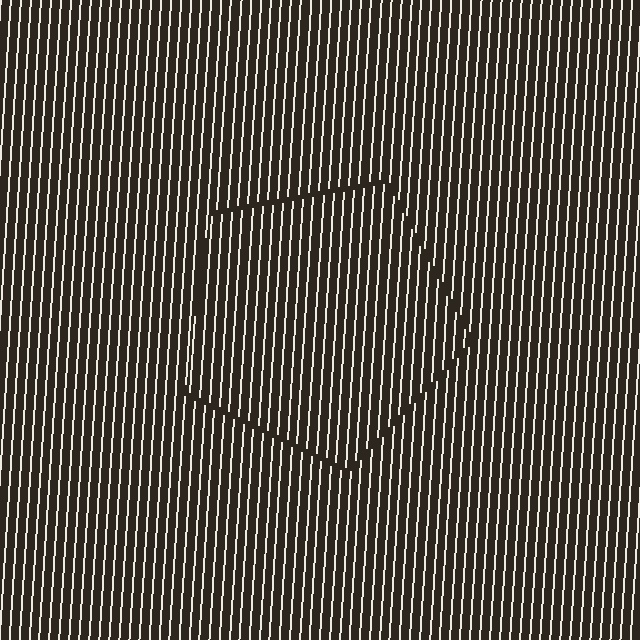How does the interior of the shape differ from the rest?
The interior of the shape contains the same grating, shifted by half a period — the contour is defined by the phase discontinuity where line-ends from the inner and outer gratings abut.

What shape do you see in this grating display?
An illusory pentagon. The interior of the shape contains the same grating, shifted by half a period — the contour is defined by the phase discontinuity where line-ends from the inner and outer gratings abut.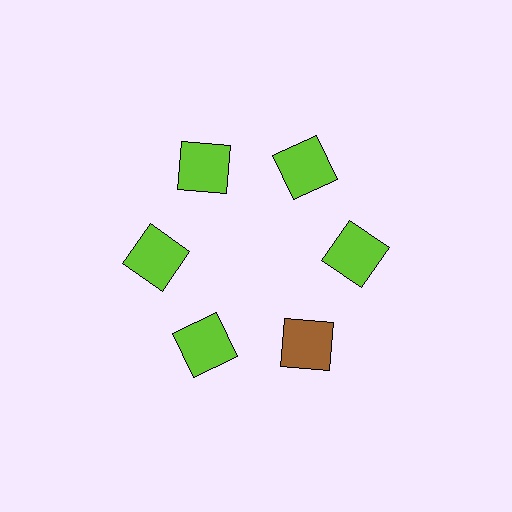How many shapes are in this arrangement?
There are 6 shapes arranged in a ring pattern.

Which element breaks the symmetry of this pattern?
The brown square at roughly the 5 o'clock position breaks the symmetry. All other shapes are lime squares.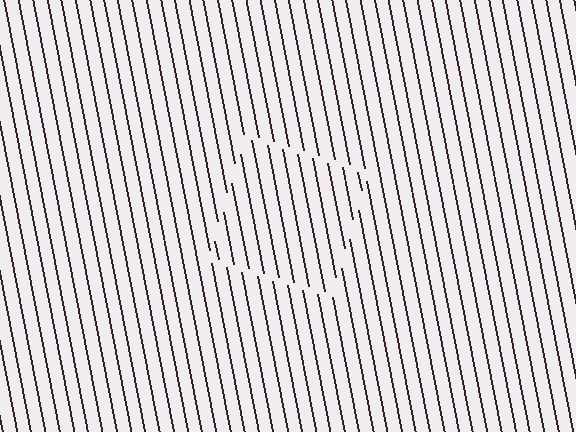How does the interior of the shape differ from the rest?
The interior of the shape contains the same grating, shifted by half a period — the contour is defined by the phase discontinuity where line-ends from the inner and outer gratings abut.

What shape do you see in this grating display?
An illusory square. The interior of the shape contains the same grating, shifted by half a period — the contour is defined by the phase discontinuity where line-ends from the inner and outer gratings abut.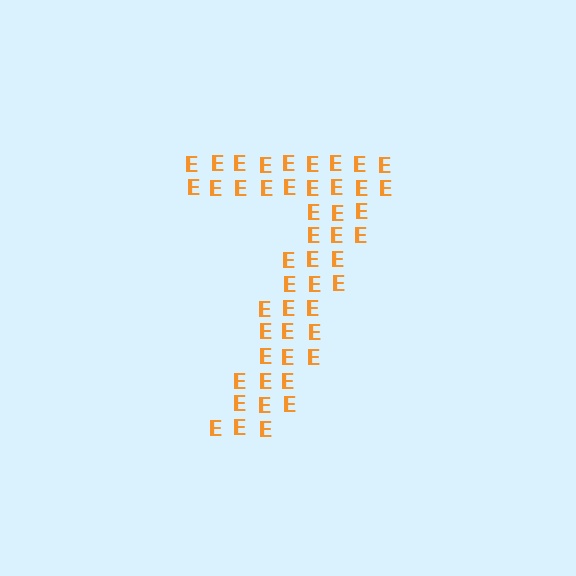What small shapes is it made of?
It is made of small letter E's.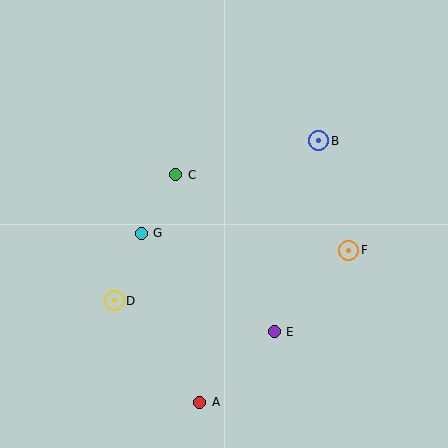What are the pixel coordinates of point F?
Point F is at (349, 250).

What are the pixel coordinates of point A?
Point A is at (200, 402).